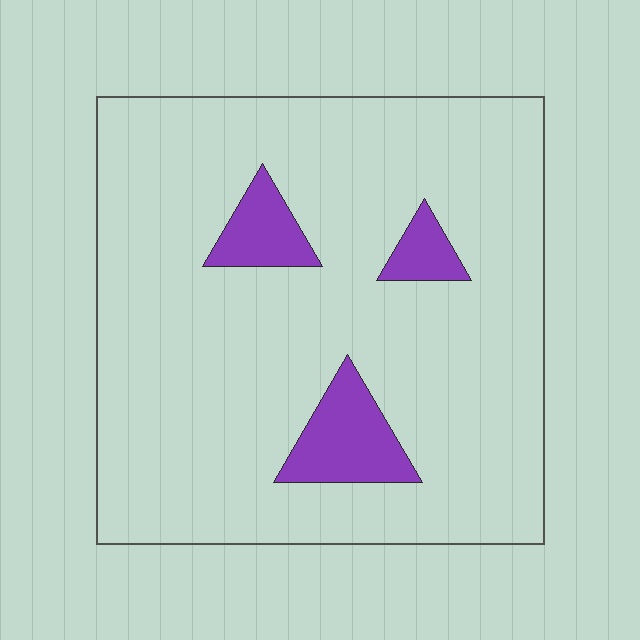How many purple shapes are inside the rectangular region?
3.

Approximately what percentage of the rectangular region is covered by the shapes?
Approximately 10%.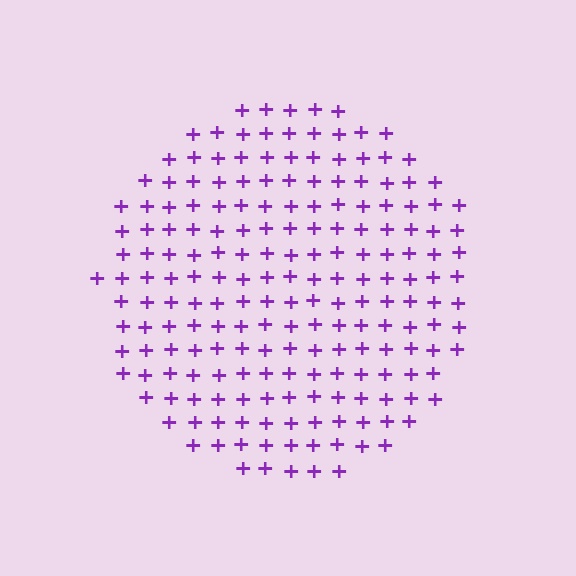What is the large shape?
The large shape is a circle.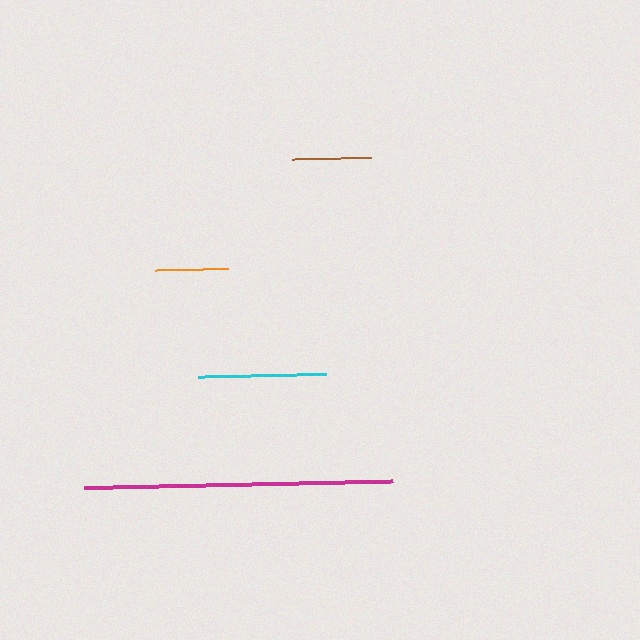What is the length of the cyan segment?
The cyan segment is approximately 128 pixels long.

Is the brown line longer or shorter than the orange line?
The brown line is longer than the orange line.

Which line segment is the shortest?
The orange line is the shortest at approximately 73 pixels.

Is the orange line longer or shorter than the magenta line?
The magenta line is longer than the orange line.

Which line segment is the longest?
The magenta line is the longest at approximately 309 pixels.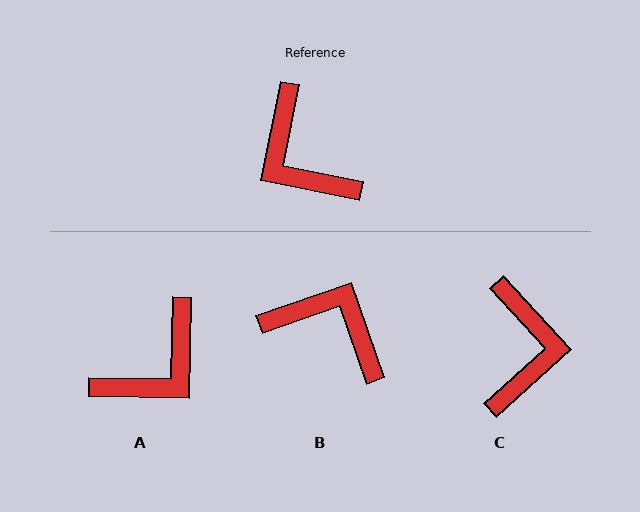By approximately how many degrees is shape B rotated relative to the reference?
Approximately 150 degrees clockwise.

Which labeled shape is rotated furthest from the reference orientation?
B, about 150 degrees away.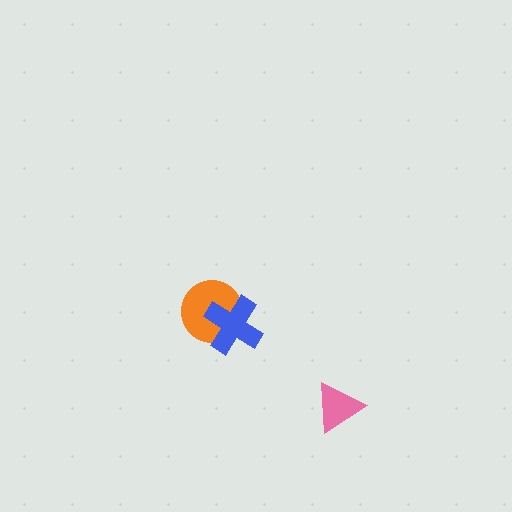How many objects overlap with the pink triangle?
0 objects overlap with the pink triangle.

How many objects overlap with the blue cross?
1 object overlaps with the blue cross.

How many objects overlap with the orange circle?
1 object overlaps with the orange circle.